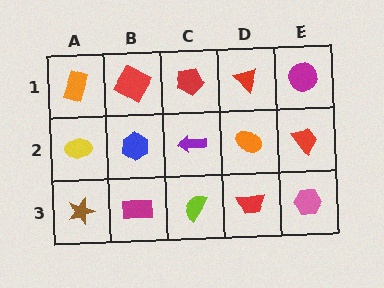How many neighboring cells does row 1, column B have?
3.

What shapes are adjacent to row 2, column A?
An orange rectangle (row 1, column A), a brown star (row 3, column A), a blue hexagon (row 2, column B).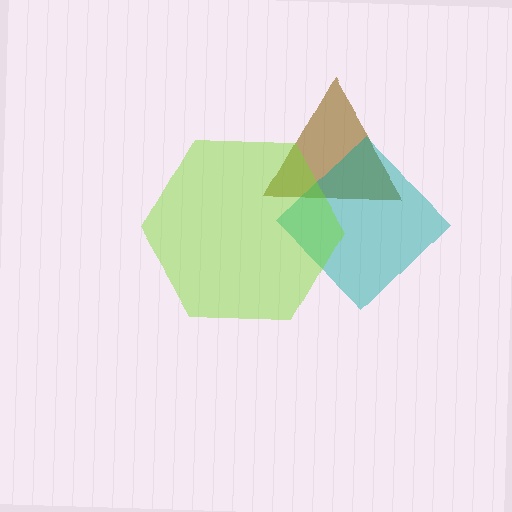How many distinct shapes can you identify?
There are 3 distinct shapes: a brown triangle, a teal diamond, a lime hexagon.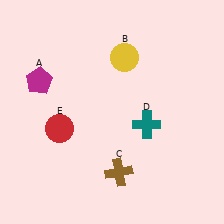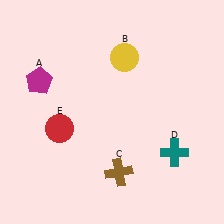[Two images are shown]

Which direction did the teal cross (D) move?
The teal cross (D) moved down.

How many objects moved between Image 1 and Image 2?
1 object moved between the two images.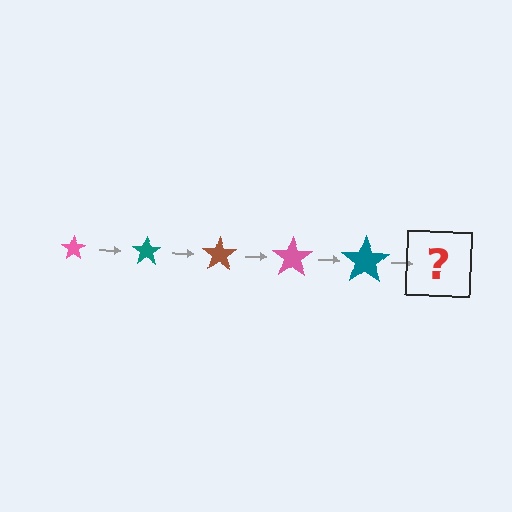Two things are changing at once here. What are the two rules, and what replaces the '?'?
The two rules are that the star grows larger each step and the color cycles through pink, teal, and brown. The '?' should be a brown star, larger than the previous one.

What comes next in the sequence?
The next element should be a brown star, larger than the previous one.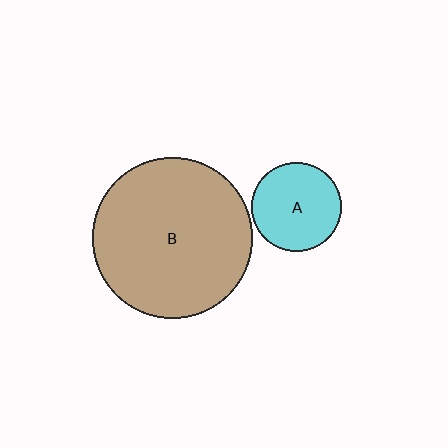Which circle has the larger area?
Circle B (brown).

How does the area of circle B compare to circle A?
Approximately 3.2 times.